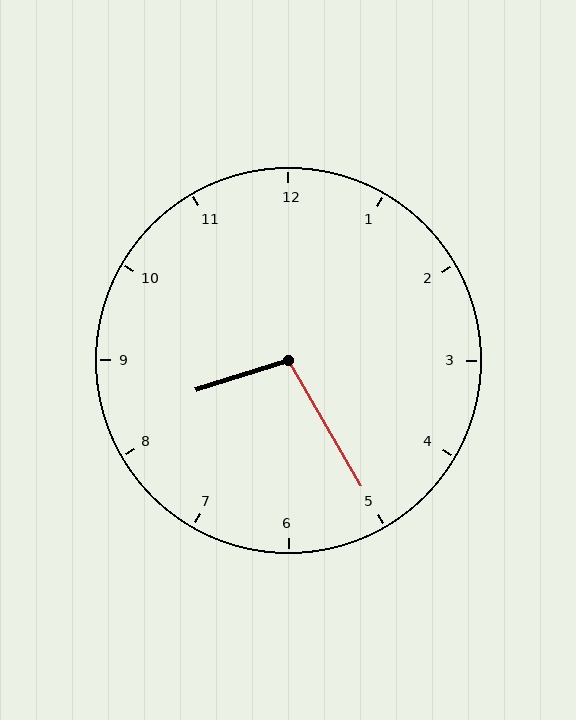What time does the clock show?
8:25.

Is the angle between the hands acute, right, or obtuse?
It is obtuse.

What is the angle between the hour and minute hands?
Approximately 102 degrees.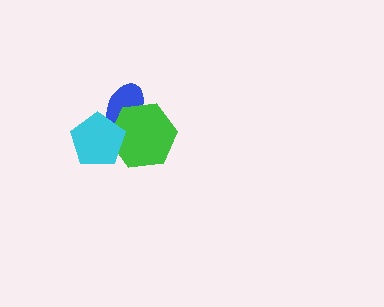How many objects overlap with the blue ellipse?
2 objects overlap with the blue ellipse.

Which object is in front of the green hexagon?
The cyan pentagon is in front of the green hexagon.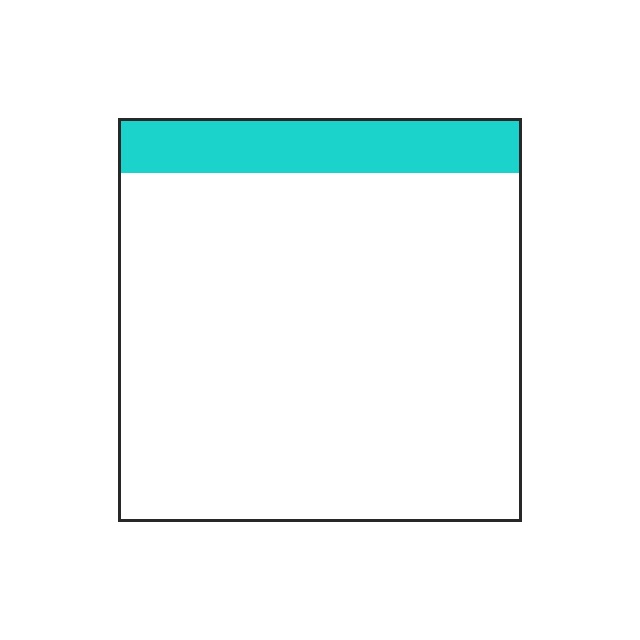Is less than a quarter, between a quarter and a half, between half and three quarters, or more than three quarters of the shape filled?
Less than a quarter.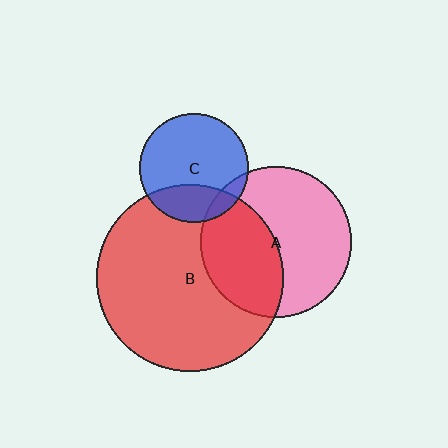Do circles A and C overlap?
Yes.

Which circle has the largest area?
Circle B (red).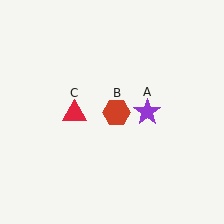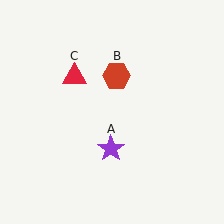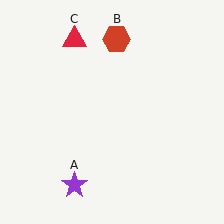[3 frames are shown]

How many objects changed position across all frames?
3 objects changed position: purple star (object A), red hexagon (object B), red triangle (object C).